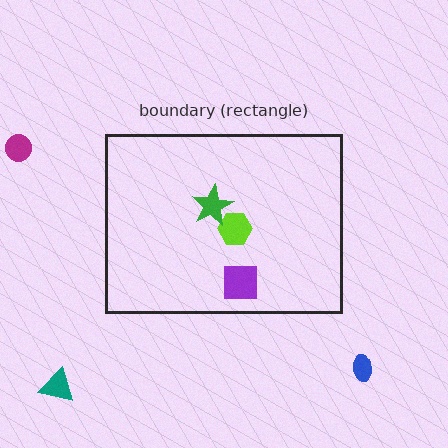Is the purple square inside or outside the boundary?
Inside.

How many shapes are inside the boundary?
3 inside, 3 outside.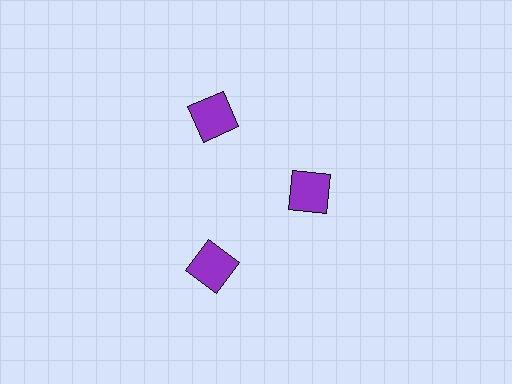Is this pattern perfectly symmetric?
No. The 3 purple squares are arranged in a ring, but one element near the 3 o'clock position is pulled inward toward the center, breaking the 3-fold rotational symmetry.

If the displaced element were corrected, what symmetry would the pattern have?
It would have 3-fold rotational symmetry — the pattern would map onto itself every 120 degrees.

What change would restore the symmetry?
The symmetry would be restored by moving it outward, back onto the ring so that all 3 squares sit at equal angles and equal distance from the center.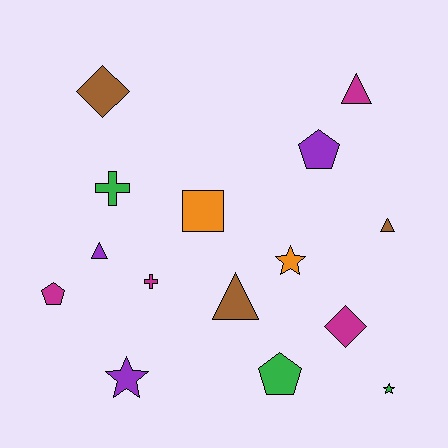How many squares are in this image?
There is 1 square.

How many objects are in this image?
There are 15 objects.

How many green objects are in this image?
There are 3 green objects.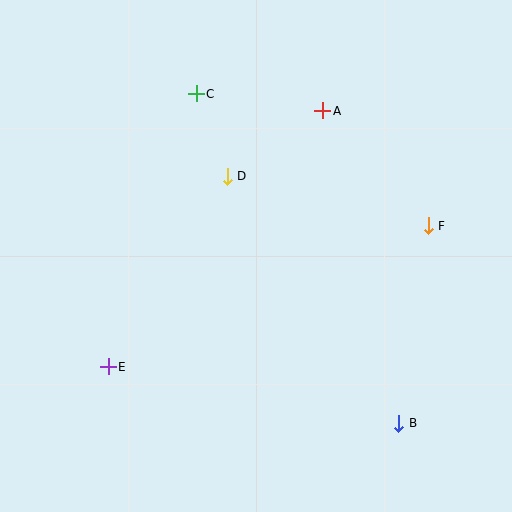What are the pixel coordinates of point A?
Point A is at (323, 111).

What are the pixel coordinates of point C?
Point C is at (196, 94).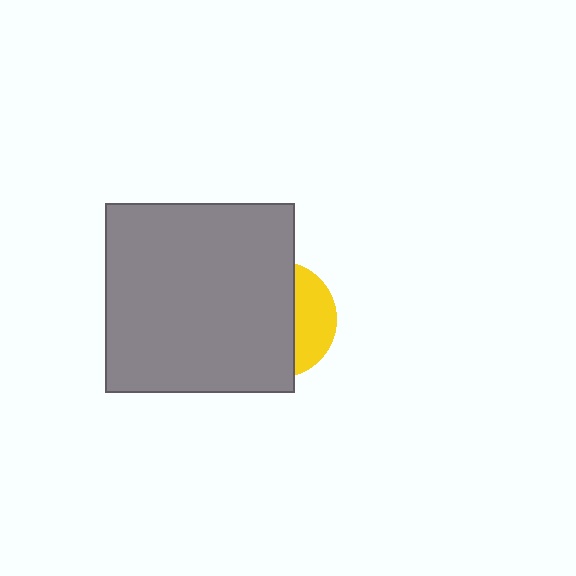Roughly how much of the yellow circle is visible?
A small part of it is visible (roughly 32%).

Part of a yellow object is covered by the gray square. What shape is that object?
It is a circle.